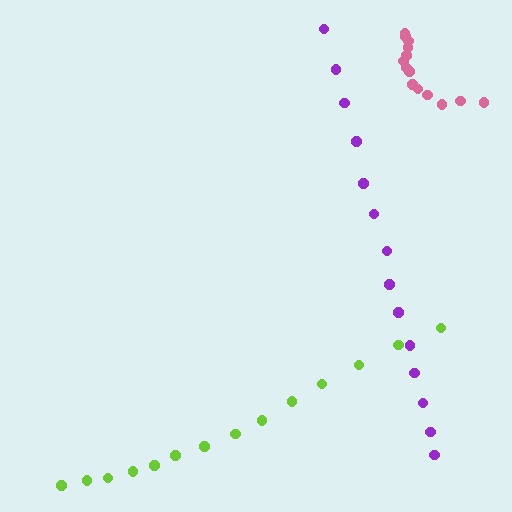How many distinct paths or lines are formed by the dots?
There are 3 distinct paths.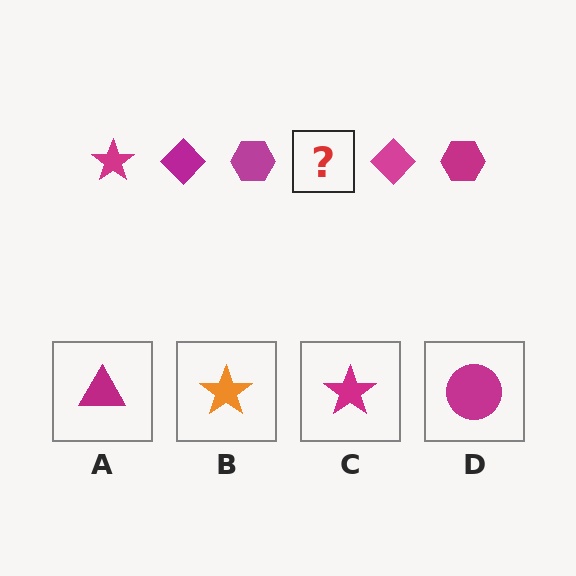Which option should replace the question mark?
Option C.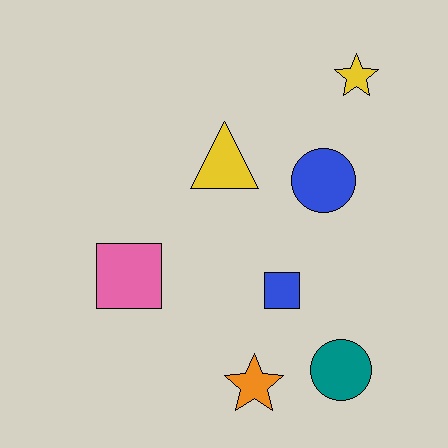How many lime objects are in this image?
There are no lime objects.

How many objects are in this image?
There are 7 objects.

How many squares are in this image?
There are 2 squares.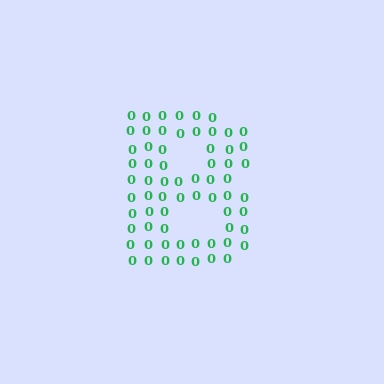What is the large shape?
The large shape is the letter B.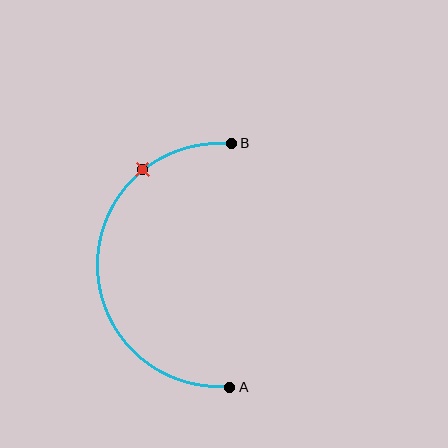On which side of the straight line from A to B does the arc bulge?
The arc bulges to the left of the straight line connecting A and B.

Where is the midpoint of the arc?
The arc midpoint is the point on the curve farthest from the straight line joining A and B. It sits to the left of that line.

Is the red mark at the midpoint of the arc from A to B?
No. The red mark lies on the arc but is closer to endpoint B. The arc midpoint would be at the point on the curve equidistant along the arc from both A and B.